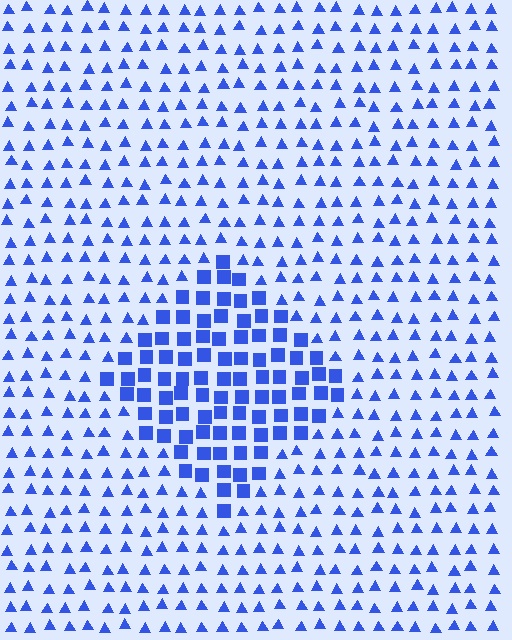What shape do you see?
I see a diamond.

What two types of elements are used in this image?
The image uses squares inside the diamond region and triangles outside it.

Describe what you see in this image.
The image is filled with small blue elements arranged in a uniform grid. A diamond-shaped region contains squares, while the surrounding area contains triangles. The boundary is defined purely by the change in element shape.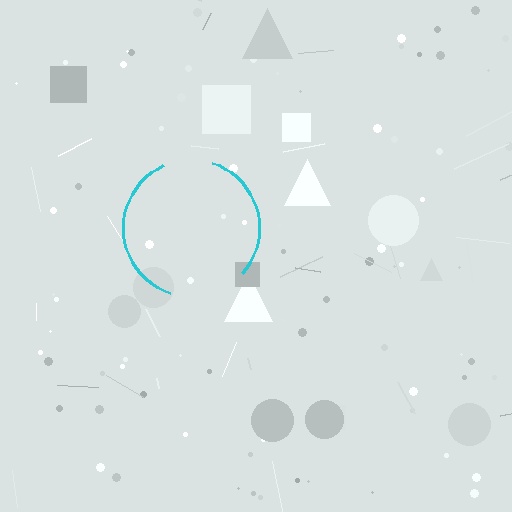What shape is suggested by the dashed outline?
The dashed outline suggests a circle.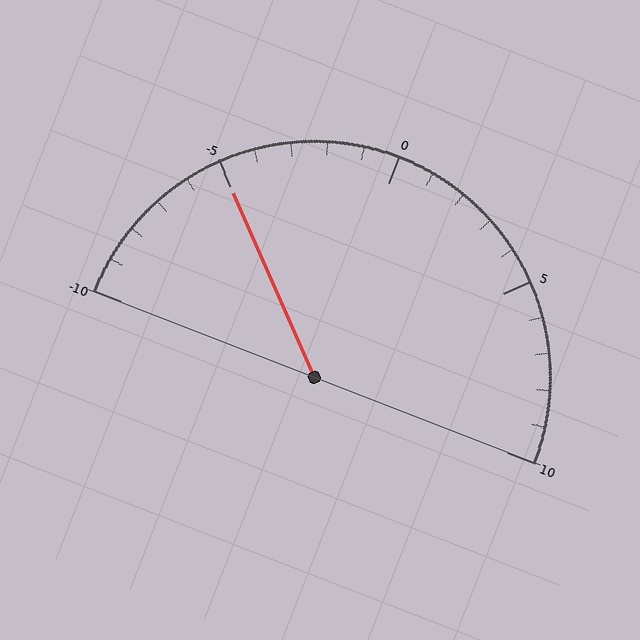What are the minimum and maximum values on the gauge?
The gauge ranges from -10 to 10.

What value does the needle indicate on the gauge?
The needle indicates approximately -5.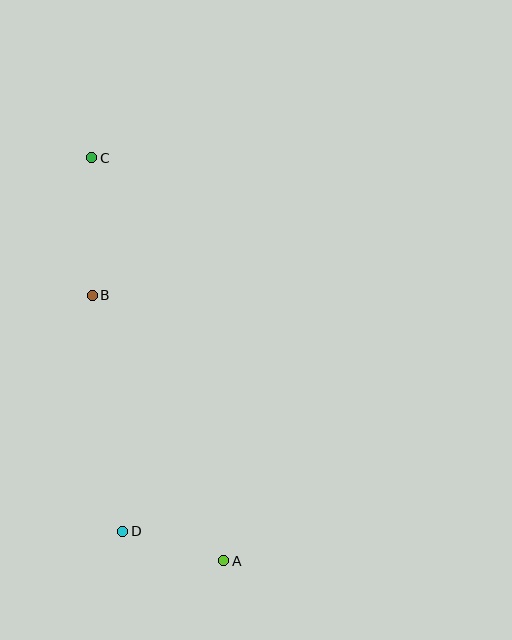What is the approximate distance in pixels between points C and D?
The distance between C and D is approximately 374 pixels.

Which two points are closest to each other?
Points A and D are closest to each other.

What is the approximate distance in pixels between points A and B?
The distance between A and B is approximately 296 pixels.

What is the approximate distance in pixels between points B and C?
The distance between B and C is approximately 138 pixels.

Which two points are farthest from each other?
Points A and C are farthest from each other.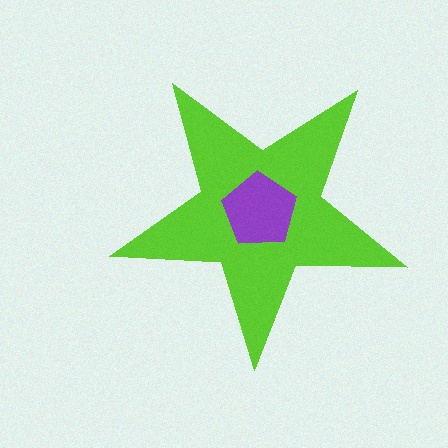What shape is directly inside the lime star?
The purple pentagon.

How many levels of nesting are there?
2.